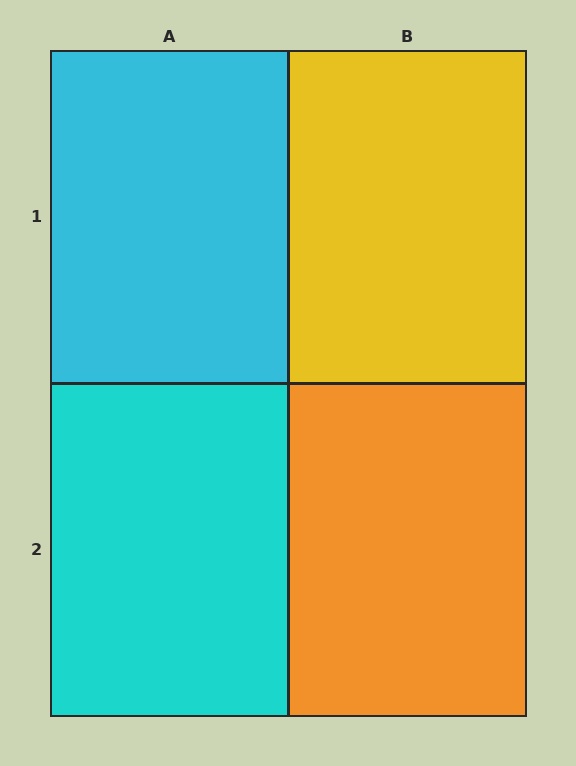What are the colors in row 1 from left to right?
Cyan, yellow.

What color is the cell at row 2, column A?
Cyan.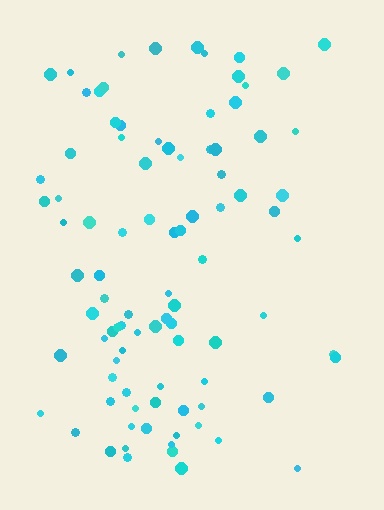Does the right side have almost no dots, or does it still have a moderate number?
Still a moderate number, just noticeably fewer than the left.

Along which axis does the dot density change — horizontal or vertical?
Horizontal.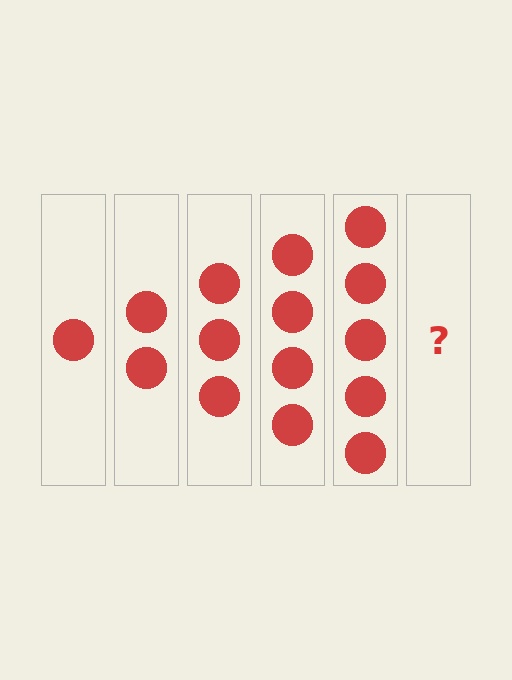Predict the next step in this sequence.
The next step is 6 circles.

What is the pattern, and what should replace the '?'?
The pattern is that each step adds one more circle. The '?' should be 6 circles.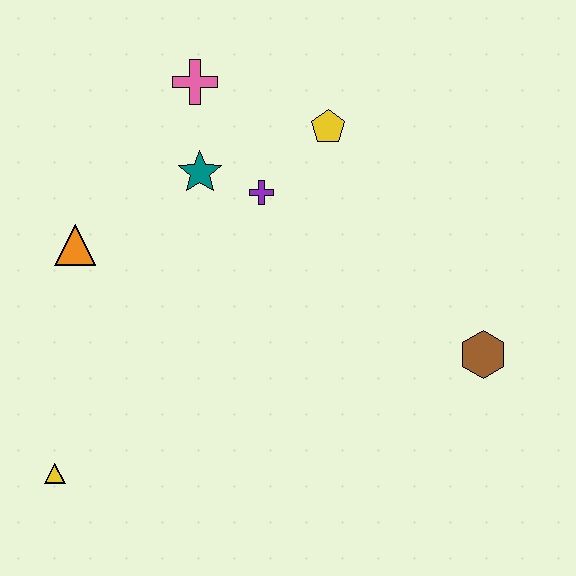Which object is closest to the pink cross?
The teal star is closest to the pink cross.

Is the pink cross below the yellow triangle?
No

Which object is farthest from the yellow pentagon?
The yellow triangle is farthest from the yellow pentagon.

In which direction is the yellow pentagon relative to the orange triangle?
The yellow pentagon is to the right of the orange triangle.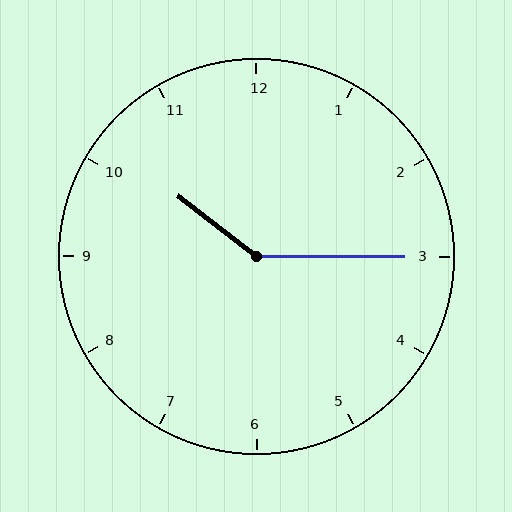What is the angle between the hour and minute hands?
Approximately 142 degrees.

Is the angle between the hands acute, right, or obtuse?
It is obtuse.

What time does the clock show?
10:15.